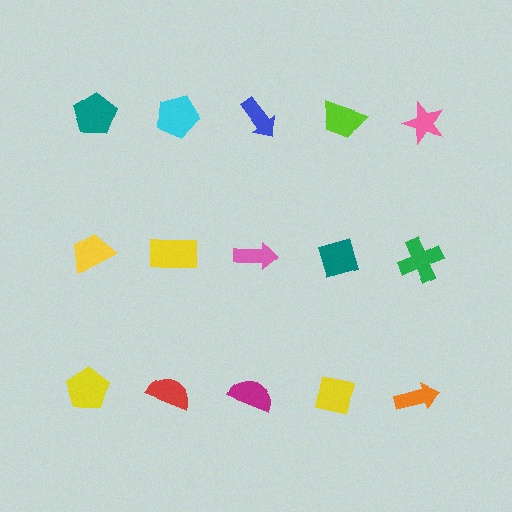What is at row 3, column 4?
A yellow square.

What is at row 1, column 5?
A pink star.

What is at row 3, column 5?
An orange arrow.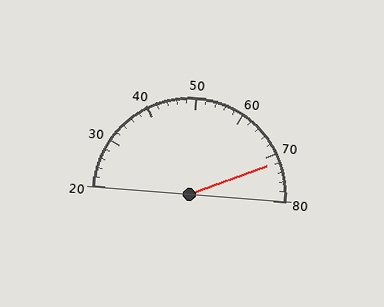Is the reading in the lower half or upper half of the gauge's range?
The reading is in the upper half of the range (20 to 80).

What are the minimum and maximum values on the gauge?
The gauge ranges from 20 to 80.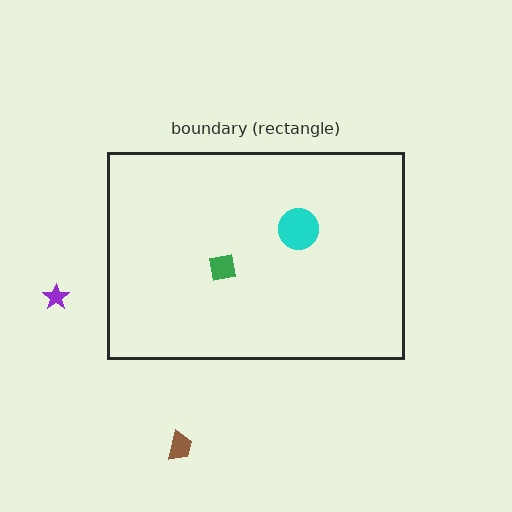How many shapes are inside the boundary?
2 inside, 2 outside.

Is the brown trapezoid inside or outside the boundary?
Outside.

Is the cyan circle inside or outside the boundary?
Inside.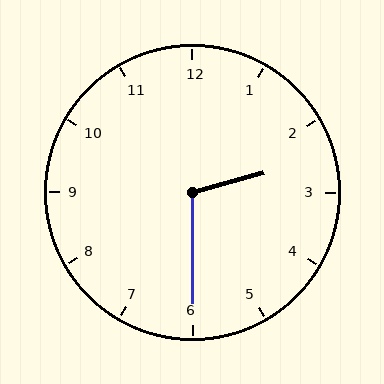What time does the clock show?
2:30.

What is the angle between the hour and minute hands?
Approximately 105 degrees.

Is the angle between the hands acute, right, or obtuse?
It is obtuse.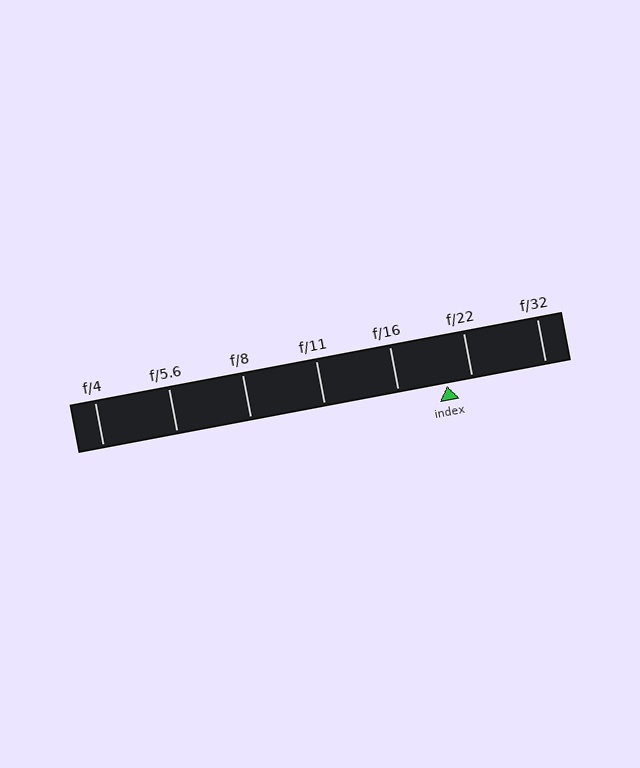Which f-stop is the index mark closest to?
The index mark is closest to f/22.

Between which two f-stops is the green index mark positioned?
The index mark is between f/16 and f/22.